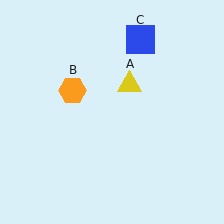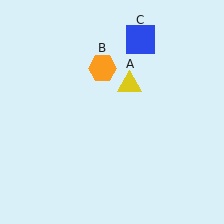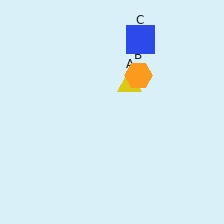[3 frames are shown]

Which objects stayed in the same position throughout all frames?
Yellow triangle (object A) and blue square (object C) remained stationary.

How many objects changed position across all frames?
1 object changed position: orange hexagon (object B).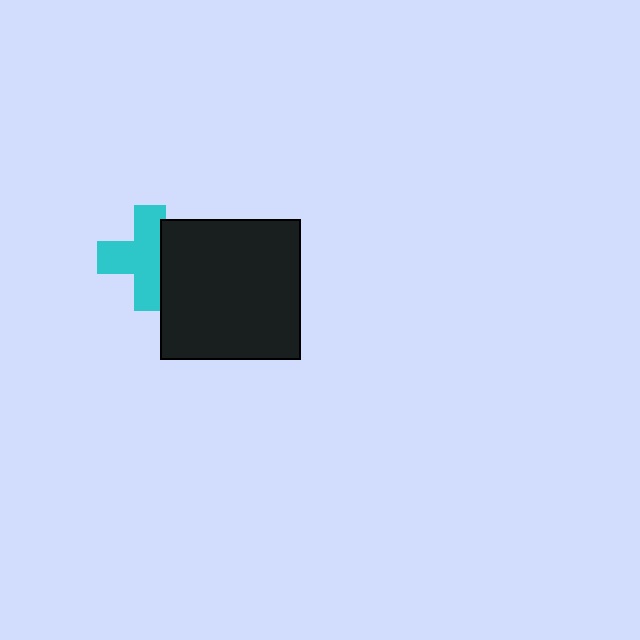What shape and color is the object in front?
The object in front is a black square.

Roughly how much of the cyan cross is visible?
Most of it is visible (roughly 69%).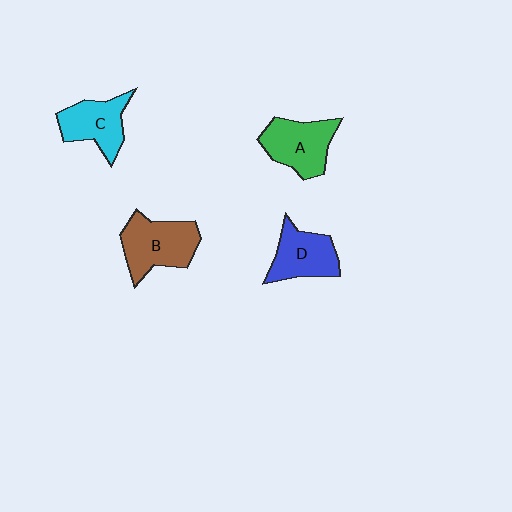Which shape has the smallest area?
Shape D (blue).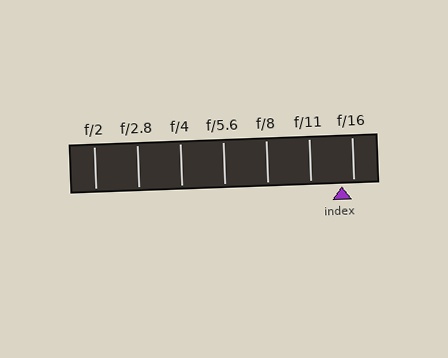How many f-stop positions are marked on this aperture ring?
There are 7 f-stop positions marked.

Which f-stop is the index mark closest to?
The index mark is closest to f/16.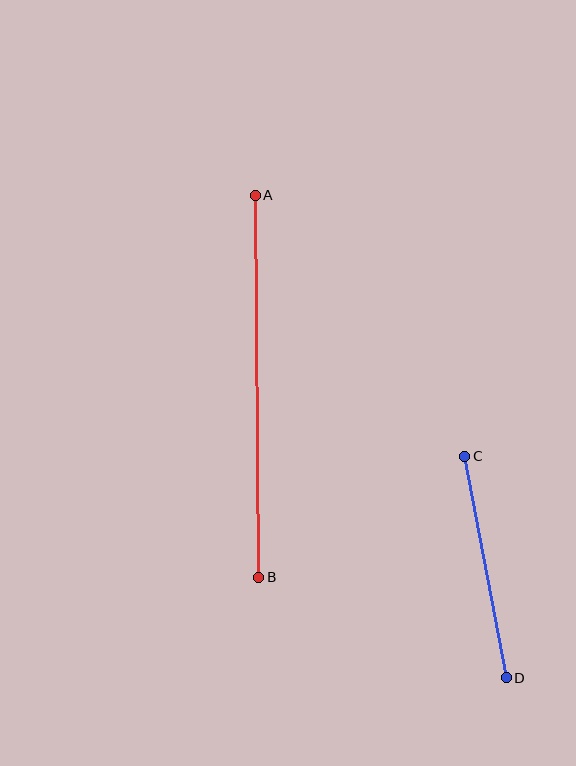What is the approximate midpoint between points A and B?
The midpoint is at approximately (257, 386) pixels.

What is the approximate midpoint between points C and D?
The midpoint is at approximately (485, 567) pixels.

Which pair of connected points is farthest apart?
Points A and B are farthest apart.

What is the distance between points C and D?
The distance is approximately 226 pixels.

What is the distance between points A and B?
The distance is approximately 382 pixels.